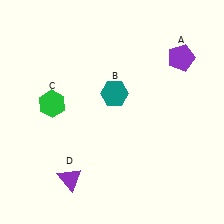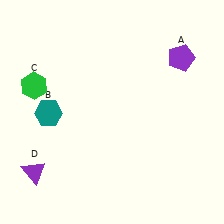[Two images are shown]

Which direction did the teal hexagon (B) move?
The teal hexagon (B) moved left.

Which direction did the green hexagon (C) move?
The green hexagon (C) moved left.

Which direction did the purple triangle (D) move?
The purple triangle (D) moved left.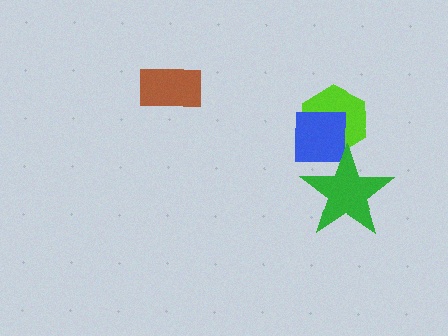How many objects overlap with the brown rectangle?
0 objects overlap with the brown rectangle.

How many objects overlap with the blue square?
2 objects overlap with the blue square.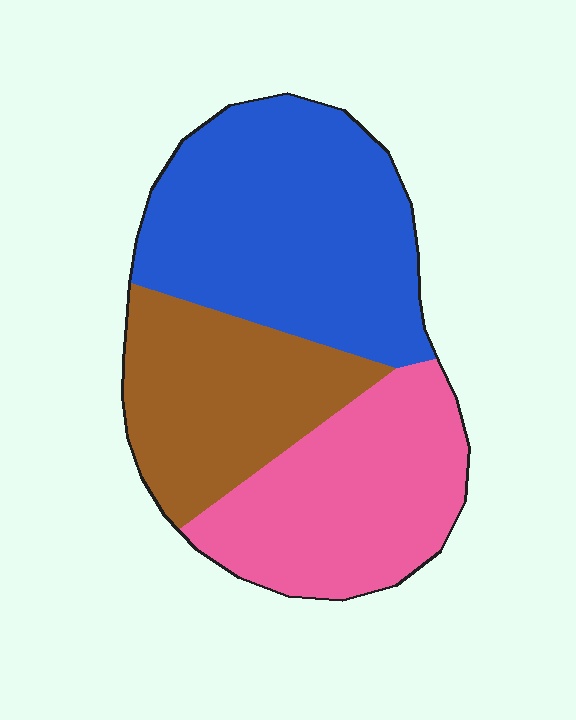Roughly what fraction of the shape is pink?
Pink takes up about one third (1/3) of the shape.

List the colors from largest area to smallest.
From largest to smallest: blue, pink, brown.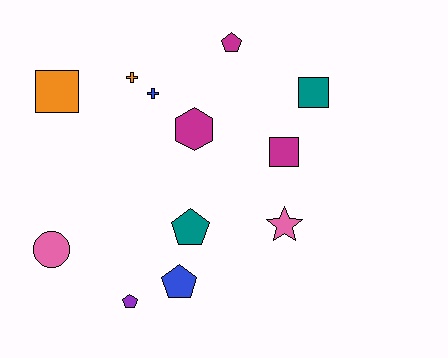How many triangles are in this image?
There are no triangles.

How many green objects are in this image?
There are no green objects.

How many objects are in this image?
There are 12 objects.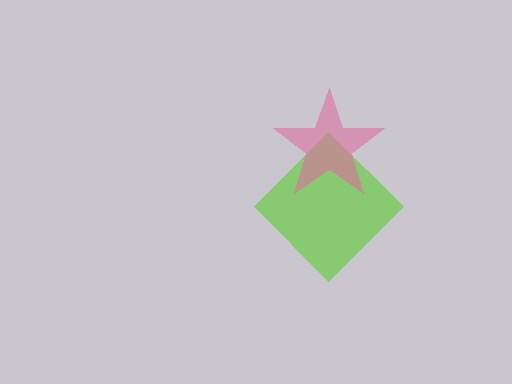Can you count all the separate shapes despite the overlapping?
Yes, there are 2 separate shapes.